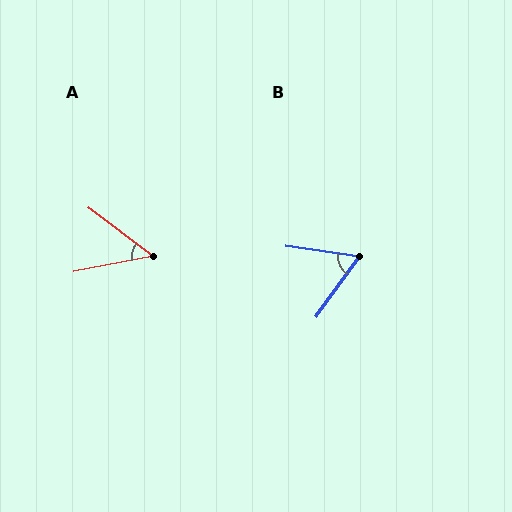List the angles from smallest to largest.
A (48°), B (63°).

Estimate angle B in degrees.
Approximately 63 degrees.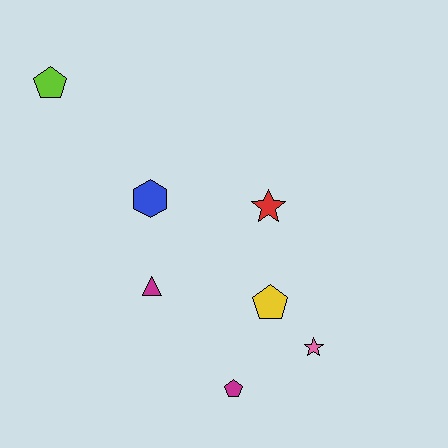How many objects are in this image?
There are 7 objects.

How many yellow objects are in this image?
There is 1 yellow object.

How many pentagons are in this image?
There are 3 pentagons.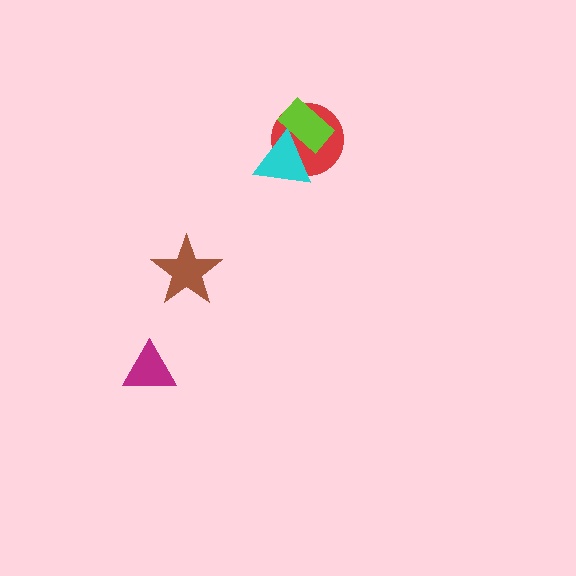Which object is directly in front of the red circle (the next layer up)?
The lime rectangle is directly in front of the red circle.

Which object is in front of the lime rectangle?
The cyan triangle is in front of the lime rectangle.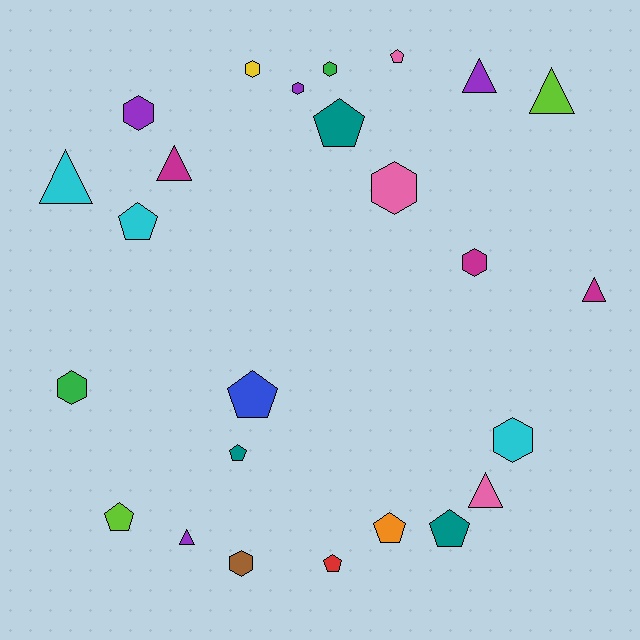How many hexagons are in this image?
There are 9 hexagons.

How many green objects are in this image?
There are 2 green objects.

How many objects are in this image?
There are 25 objects.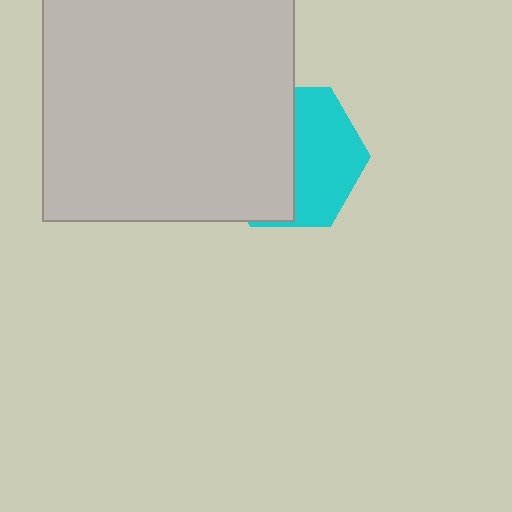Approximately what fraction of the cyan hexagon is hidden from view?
Roughly 52% of the cyan hexagon is hidden behind the light gray rectangle.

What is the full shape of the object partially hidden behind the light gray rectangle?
The partially hidden object is a cyan hexagon.